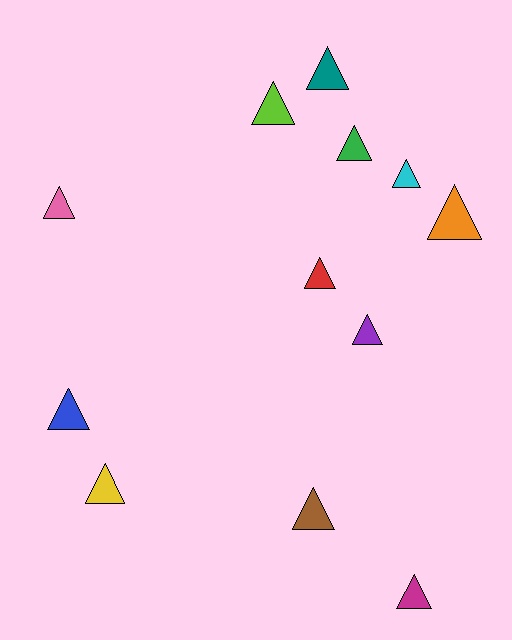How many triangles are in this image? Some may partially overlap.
There are 12 triangles.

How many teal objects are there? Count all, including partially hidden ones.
There is 1 teal object.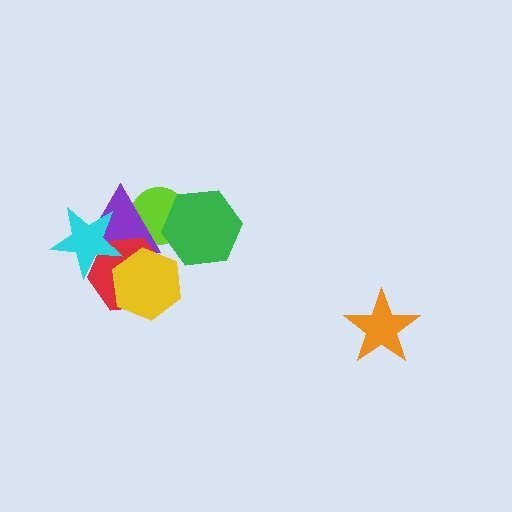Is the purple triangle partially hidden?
Yes, it is partially covered by another shape.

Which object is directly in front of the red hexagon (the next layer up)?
The cyan star is directly in front of the red hexagon.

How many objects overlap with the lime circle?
2 objects overlap with the lime circle.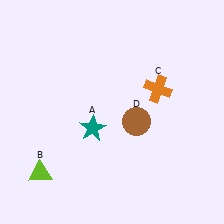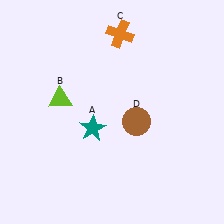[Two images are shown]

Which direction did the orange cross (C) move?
The orange cross (C) moved up.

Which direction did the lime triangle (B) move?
The lime triangle (B) moved up.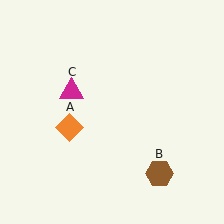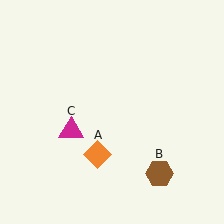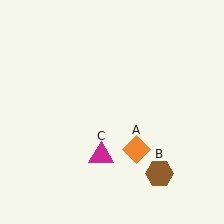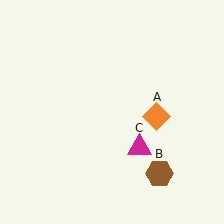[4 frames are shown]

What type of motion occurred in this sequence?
The orange diamond (object A), magenta triangle (object C) rotated counterclockwise around the center of the scene.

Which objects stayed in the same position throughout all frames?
Brown hexagon (object B) remained stationary.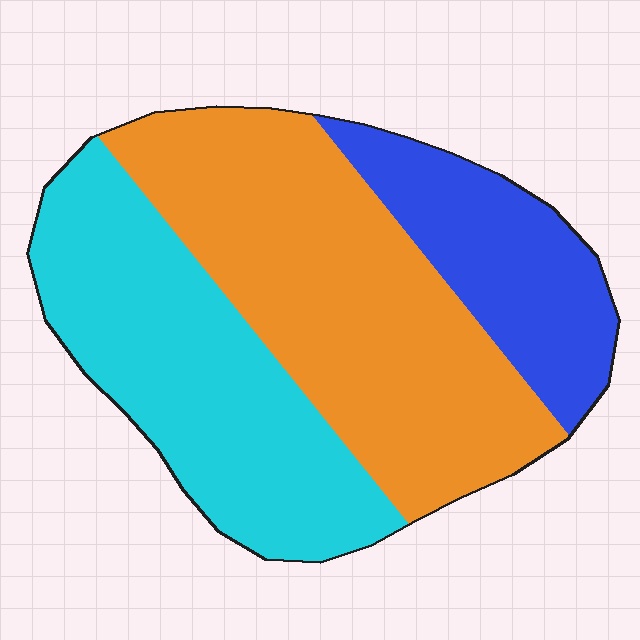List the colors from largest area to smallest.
From largest to smallest: orange, cyan, blue.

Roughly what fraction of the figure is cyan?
Cyan covers 36% of the figure.